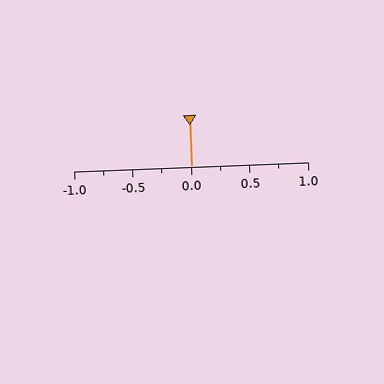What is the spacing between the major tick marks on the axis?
The major ticks are spaced 0.5 apart.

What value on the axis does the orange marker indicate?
The marker indicates approximately 0.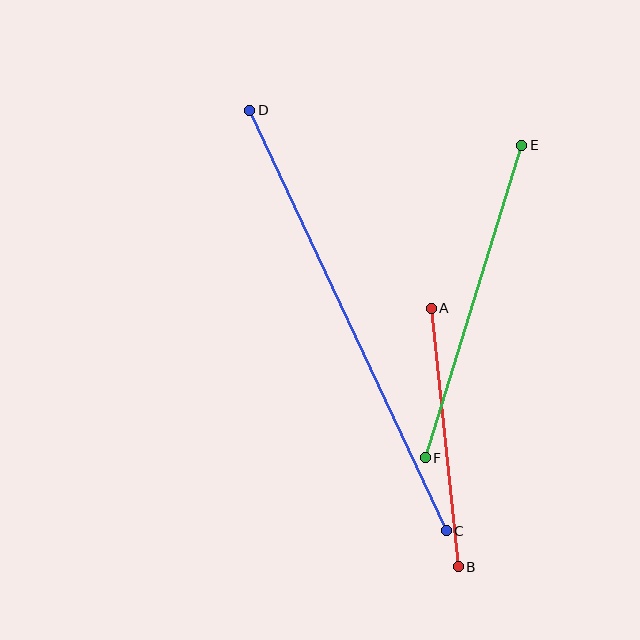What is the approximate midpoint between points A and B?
The midpoint is at approximately (445, 438) pixels.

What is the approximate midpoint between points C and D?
The midpoint is at approximately (348, 321) pixels.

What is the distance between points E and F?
The distance is approximately 327 pixels.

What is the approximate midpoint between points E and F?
The midpoint is at approximately (473, 302) pixels.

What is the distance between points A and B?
The distance is approximately 260 pixels.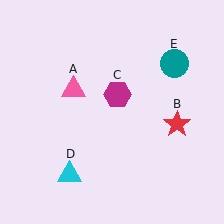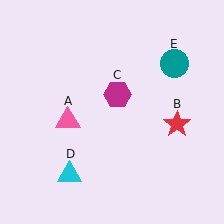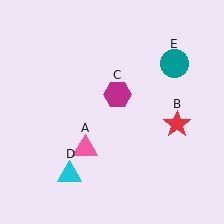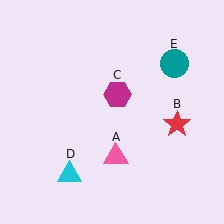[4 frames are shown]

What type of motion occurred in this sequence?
The pink triangle (object A) rotated counterclockwise around the center of the scene.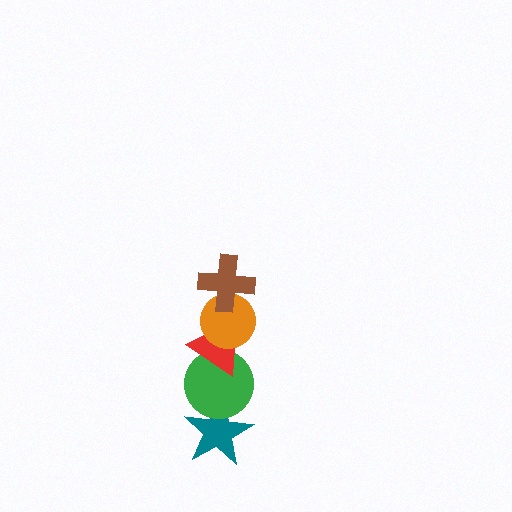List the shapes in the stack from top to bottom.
From top to bottom: the brown cross, the orange circle, the red triangle, the green circle, the teal star.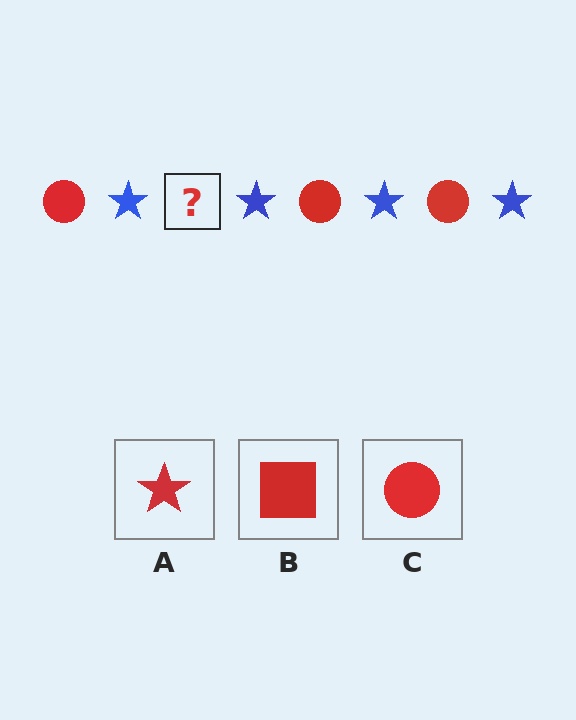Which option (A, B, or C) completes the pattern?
C.